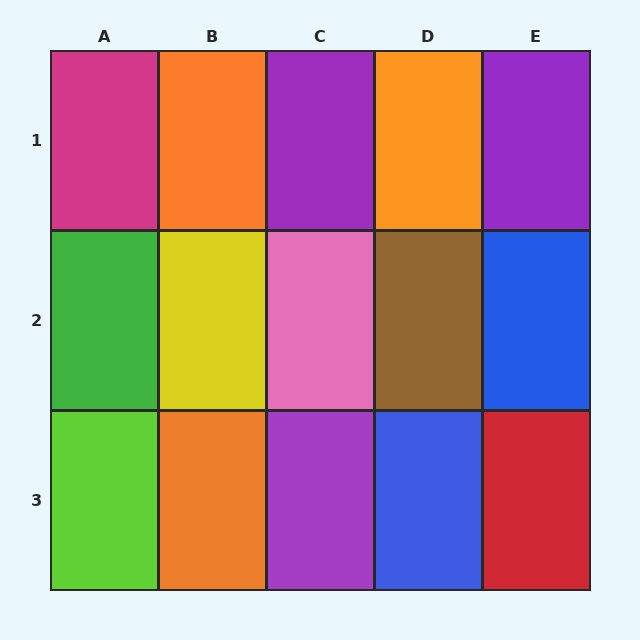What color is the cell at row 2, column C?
Pink.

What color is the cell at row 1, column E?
Purple.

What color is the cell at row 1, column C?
Purple.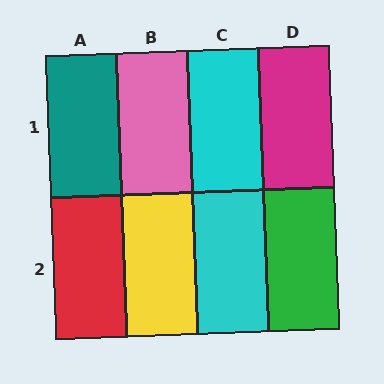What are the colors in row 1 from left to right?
Teal, pink, cyan, magenta.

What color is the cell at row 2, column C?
Cyan.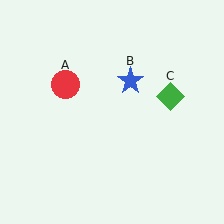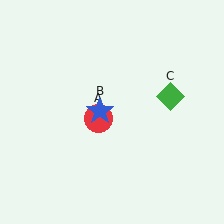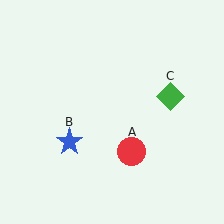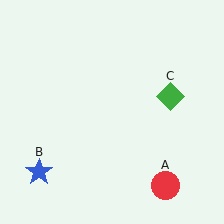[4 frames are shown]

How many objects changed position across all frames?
2 objects changed position: red circle (object A), blue star (object B).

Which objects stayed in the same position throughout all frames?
Green diamond (object C) remained stationary.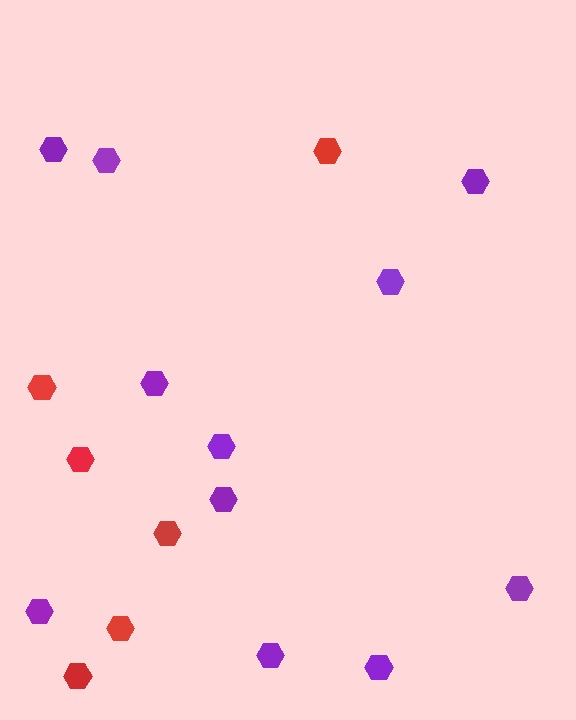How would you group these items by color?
There are 2 groups: one group of red hexagons (6) and one group of purple hexagons (11).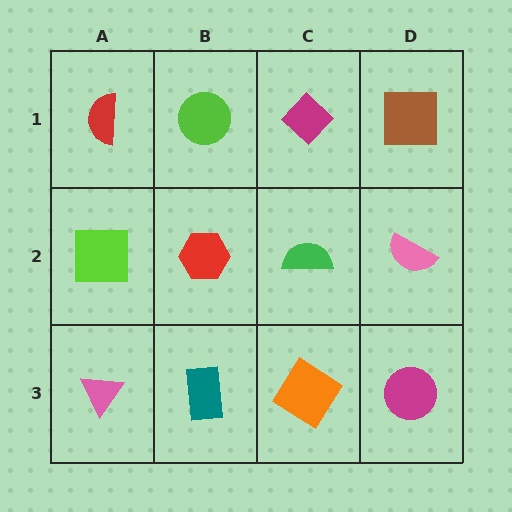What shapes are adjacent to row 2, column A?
A red semicircle (row 1, column A), a pink triangle (row 3, column A), a red hexagon (row 2, column B).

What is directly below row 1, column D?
A pink semicircle.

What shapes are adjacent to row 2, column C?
A magenta diamond (row 1, column C), an orange diamond (row 3, column C), a red hexagon (row 2, column B), a pink semicircle (row 2, column D).